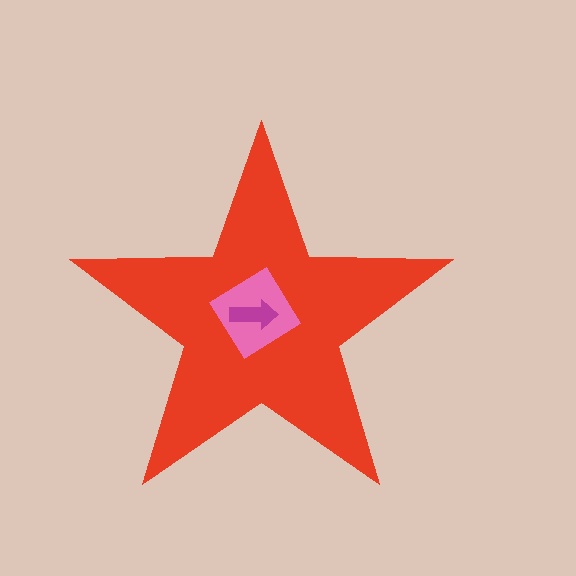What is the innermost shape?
The magenta arrow.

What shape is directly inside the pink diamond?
The magenta arrow.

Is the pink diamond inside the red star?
Yes.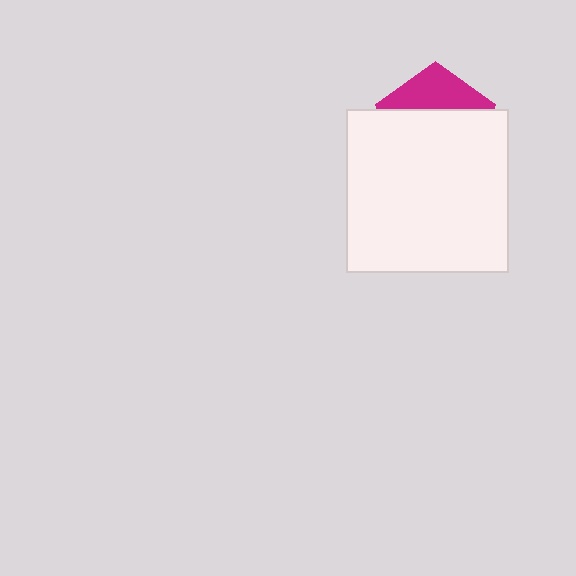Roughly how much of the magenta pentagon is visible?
A small part of it is visible (roughly 34%).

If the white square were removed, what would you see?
You would see the complete magenta pentagon.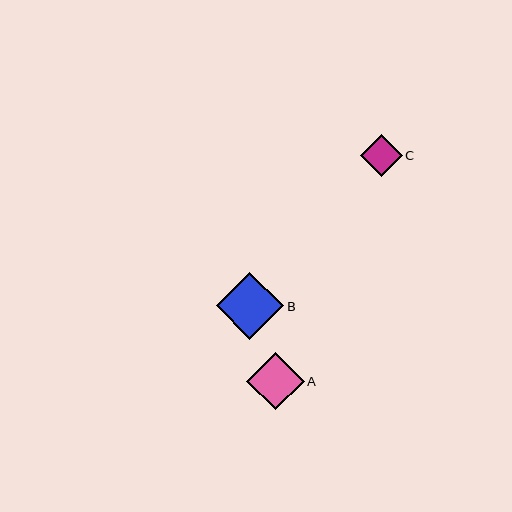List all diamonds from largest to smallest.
From largest to smallest: B, A, C.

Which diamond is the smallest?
Diamond C is the smallest with a size of approximately 42 pixels.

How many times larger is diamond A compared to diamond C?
Diamond A is approximately 1.4 times the size of diamond C.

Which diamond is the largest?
Diamond B is the largest with a size of approximately 68 pixels.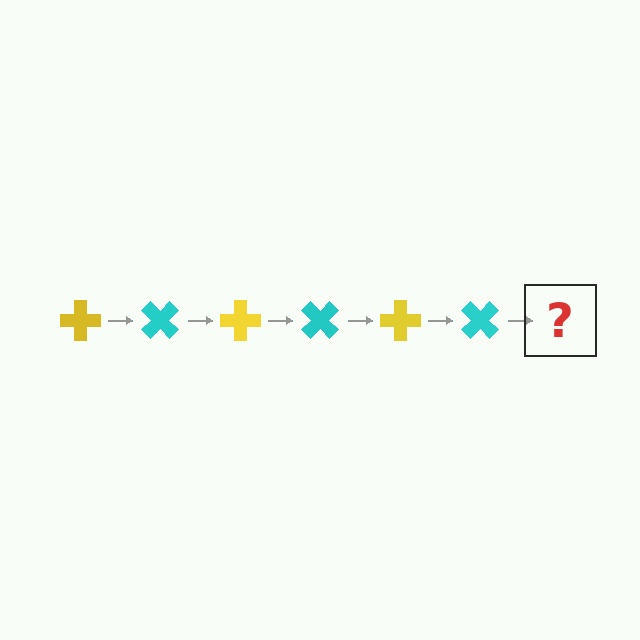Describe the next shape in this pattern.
It should be a yellow cross, rotated 270 degrees from the start.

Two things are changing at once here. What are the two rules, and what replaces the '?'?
The two rules are that it rotates 45 degrees each step and the color cycles through yellow and cyan. The '?' should be a yellow cross, rotated 270 degrees from the start.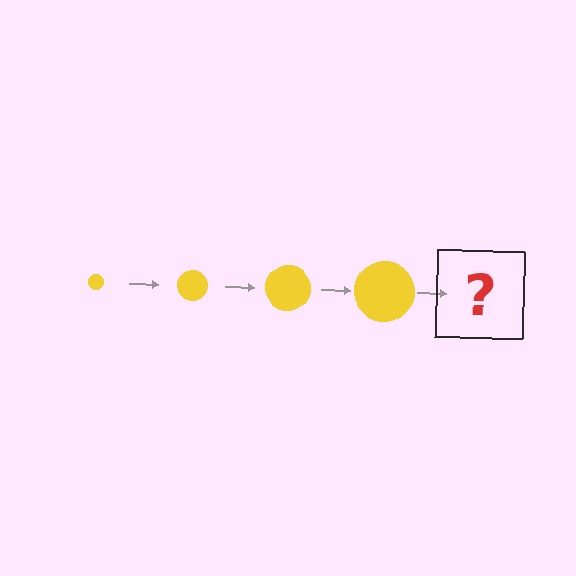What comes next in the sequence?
The next element should be a yellow circle, larger than the previous one.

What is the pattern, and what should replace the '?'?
The pattern is that the circle gets progressively larger each step. The '?' should be a yellow circle, larger than the previous one.